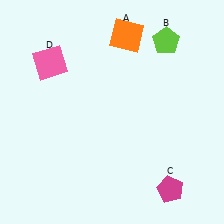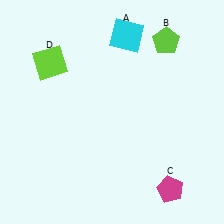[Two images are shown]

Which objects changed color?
A changed from orange to cyan. D changed from pink to lime.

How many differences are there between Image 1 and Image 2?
There are 2 differences between the two images.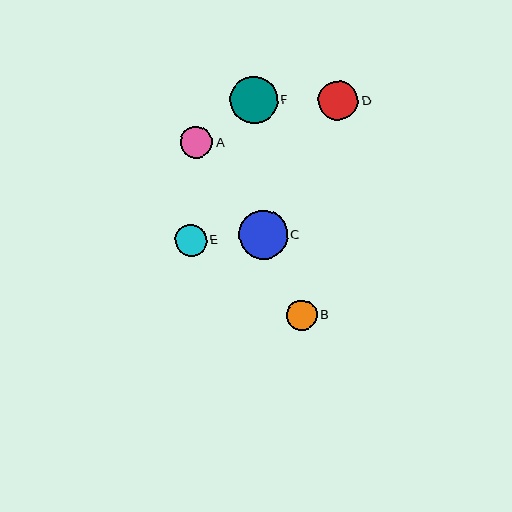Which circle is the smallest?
Circle B is the smallest with a size of approximately 30 pixels.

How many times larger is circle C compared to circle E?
Circle C is approximately 1.5 times the size of circle E.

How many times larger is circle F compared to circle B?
Circle F is approximately 1.6 times the size of circle B.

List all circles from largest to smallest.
From largest to smallest: C, F, D, A, E, B.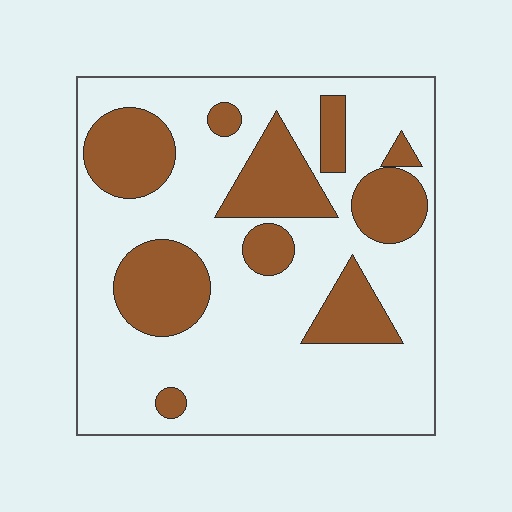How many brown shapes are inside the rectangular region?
10.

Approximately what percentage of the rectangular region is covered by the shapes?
Approximately 30%.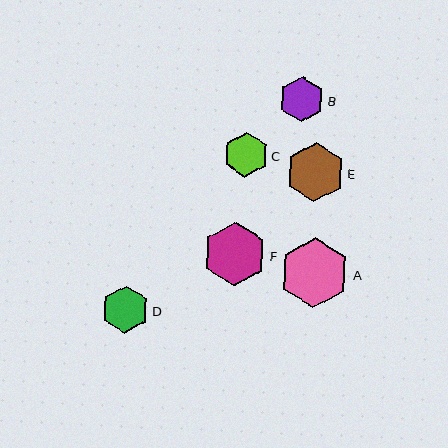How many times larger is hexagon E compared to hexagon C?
Hexagon E is approximately 1.3 times the size of hexagon C.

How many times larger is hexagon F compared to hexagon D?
Hexagon F is approximately 1.3 times the size of hexagon D.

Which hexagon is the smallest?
Hexagon C is the smallest with a size of approximately 45 pixels.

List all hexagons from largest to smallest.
From largest to smallest: A, F, E, D, B, C.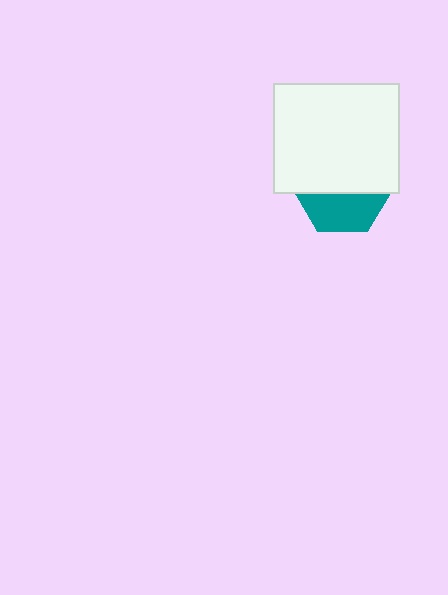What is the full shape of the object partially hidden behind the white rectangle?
The partially hidden object is a teal hexagon.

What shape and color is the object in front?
The object in front is a white rectangle.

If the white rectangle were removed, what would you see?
You would see the complete teal hexagon.